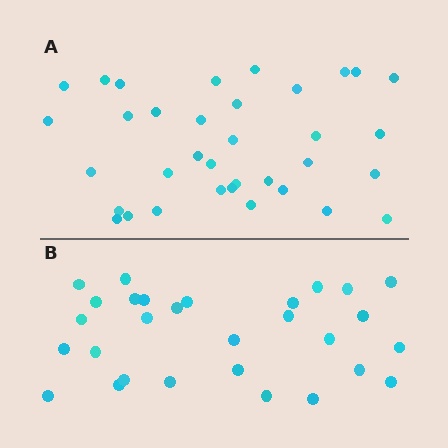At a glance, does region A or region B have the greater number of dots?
Region A (the top region) has more dots.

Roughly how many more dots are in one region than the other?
Region A has about 6 more dots than region B.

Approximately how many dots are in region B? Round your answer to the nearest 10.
About 30 dots. (The exact count is 29, which rounds to 30.)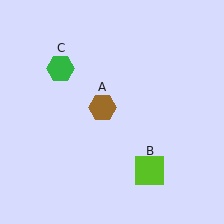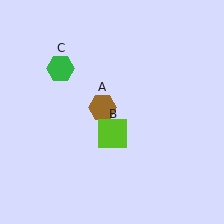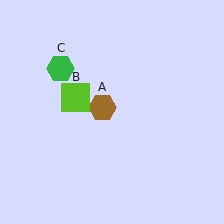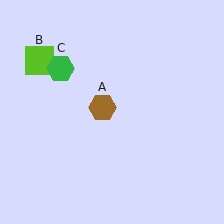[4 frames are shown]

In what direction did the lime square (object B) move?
The lime square (object B) moved up and to the left.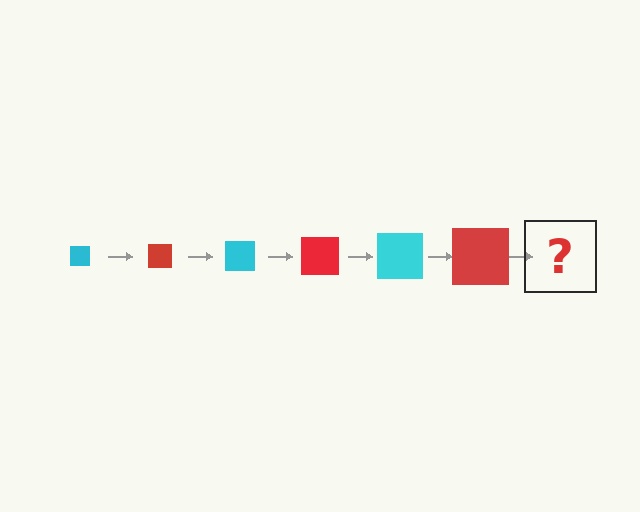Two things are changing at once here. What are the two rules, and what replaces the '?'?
The two rules are that the square grows larger each step and the color cycles through cyan and red. The '?' should be a cyan square, larger than the previous one.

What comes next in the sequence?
The next element should be a cyan square, larger than the previous one.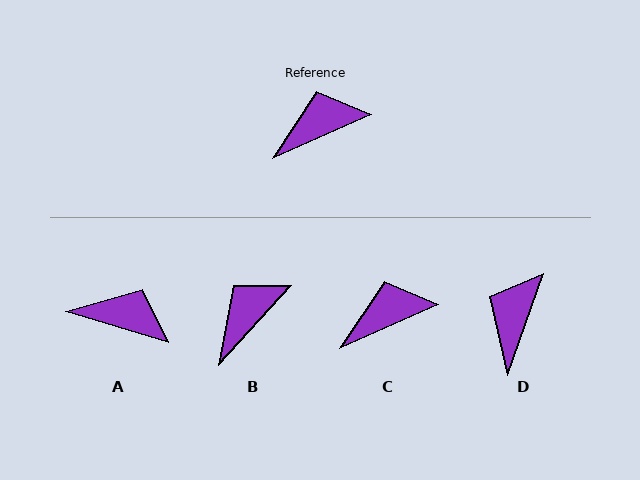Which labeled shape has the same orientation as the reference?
C.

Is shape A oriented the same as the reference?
No, it is off by about 41 degrees.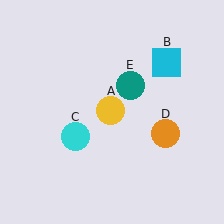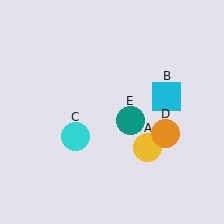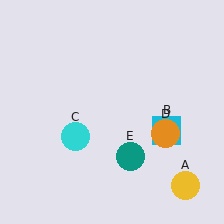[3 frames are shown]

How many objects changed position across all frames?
3 objects changed position: yellow circle (object A), cyan square (object B), teal circle (object E).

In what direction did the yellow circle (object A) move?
The yellow circle (object A) moved down and to the right.